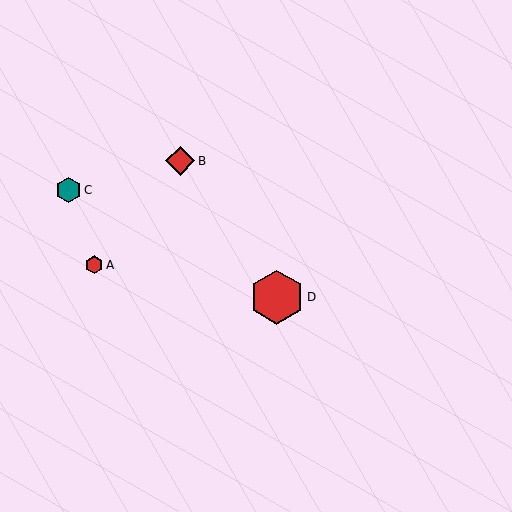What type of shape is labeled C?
Shape C is a teal hexagon.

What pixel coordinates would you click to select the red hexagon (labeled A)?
Click at (94, 265) to select the red hexagon A.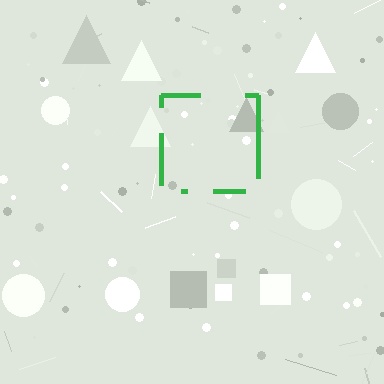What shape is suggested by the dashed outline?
The dashed outline suggests a square.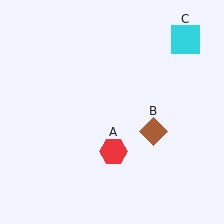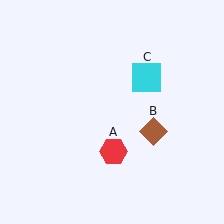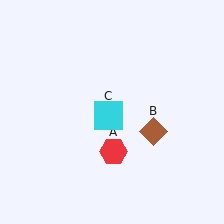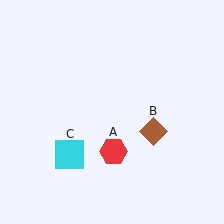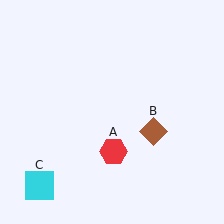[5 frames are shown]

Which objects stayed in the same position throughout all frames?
Red hexagon (object A) and brown diamond (object B) remained stationary.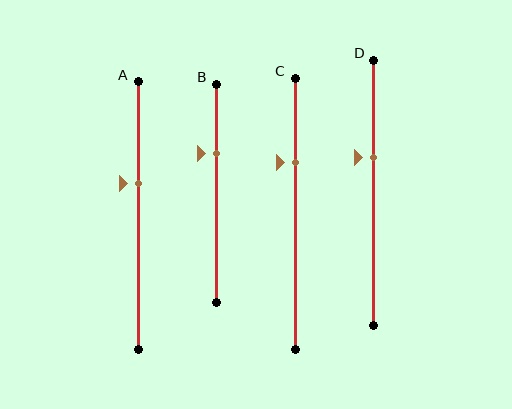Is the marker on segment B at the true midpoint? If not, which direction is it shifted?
No, the marker on segment B is shifted upward by about 19% of the segment length.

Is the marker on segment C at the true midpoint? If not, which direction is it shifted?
No, the marker on segment C is shifted upward by about 19% of the segment length.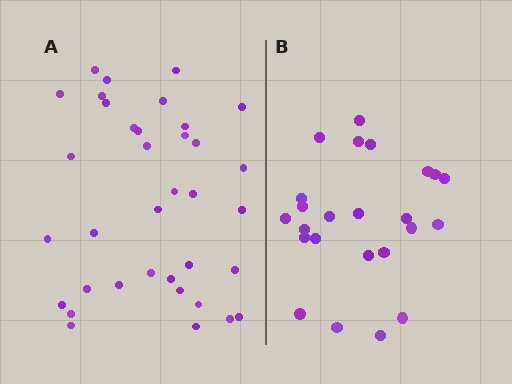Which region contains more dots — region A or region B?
Region A (the left region) has more dots.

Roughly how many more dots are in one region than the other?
Region A has roughly 12 or so more dots than region B.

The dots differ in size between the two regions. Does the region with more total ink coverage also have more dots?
No. Region B has more total ink coverage because its dots are larger, but region A actually contains more individual dots. Total area can be misleading — the number of items is what matters here.